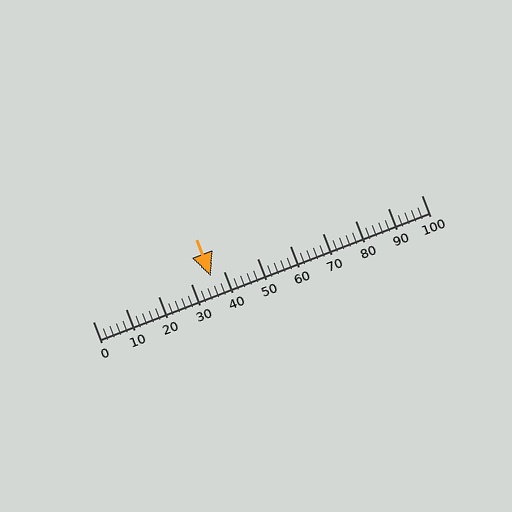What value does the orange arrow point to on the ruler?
The orange arrow points to approximately 36.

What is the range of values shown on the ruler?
The ruler shows values from 0 to 100.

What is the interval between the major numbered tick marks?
The major tick marks are spaced 10 units apart.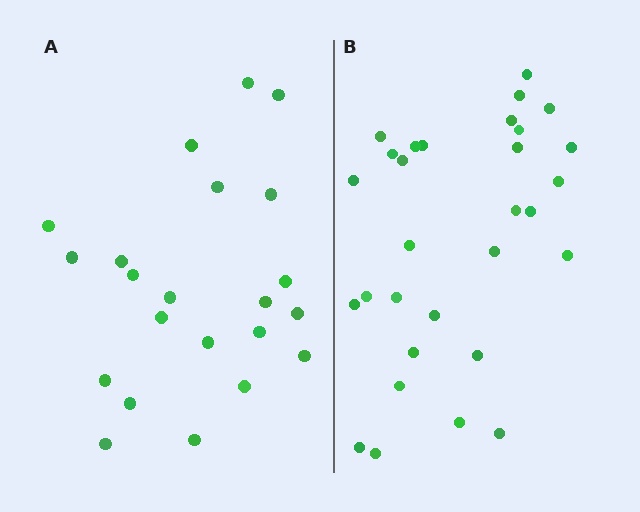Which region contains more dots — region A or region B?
Region B (the right region) has more dots.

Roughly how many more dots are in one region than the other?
Region B has roughly 8 or so more dots than region A.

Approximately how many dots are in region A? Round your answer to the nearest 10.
About 20 dots. (The exact count is 22, which rounds to 20.)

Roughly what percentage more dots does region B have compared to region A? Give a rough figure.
About 35% more.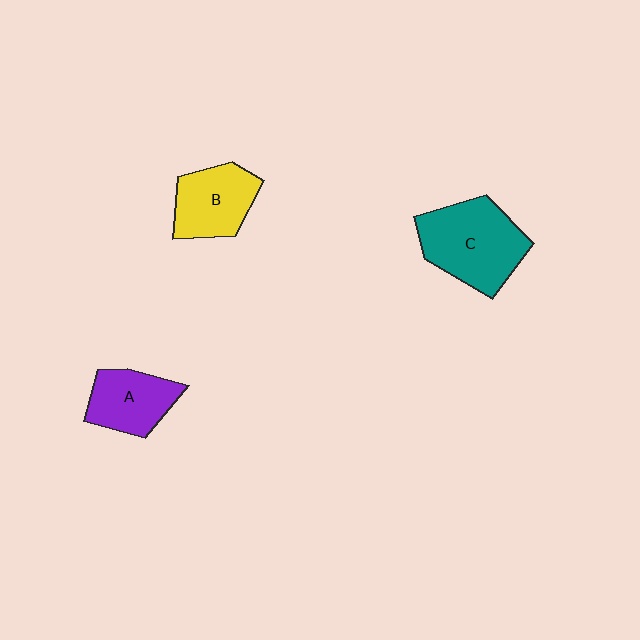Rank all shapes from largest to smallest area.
From largest to smallest: C (teal), B (yellow), A (purple).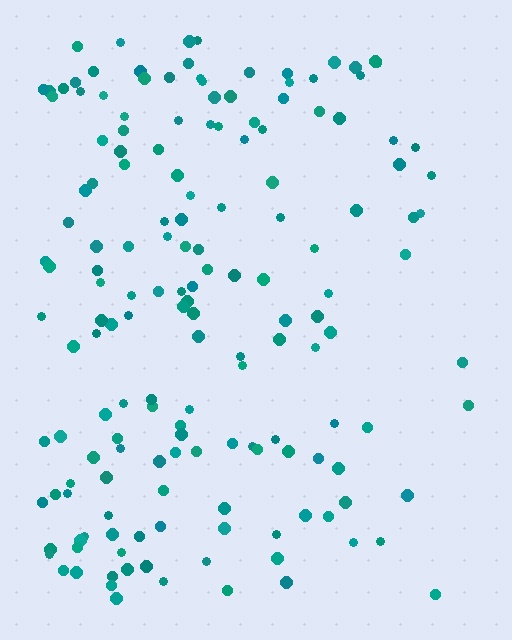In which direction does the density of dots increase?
From right to left, with the left side densest.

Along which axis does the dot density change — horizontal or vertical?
Horizontal.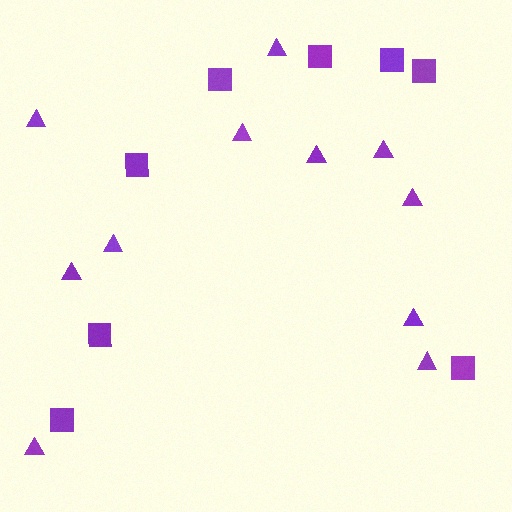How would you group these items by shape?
There are 2 groups: one group of triangles (11) and one group of squares (8).